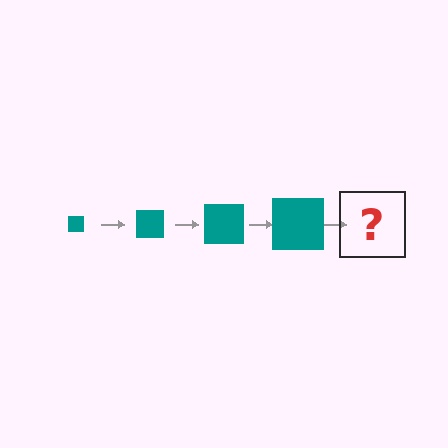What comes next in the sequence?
The next element should be a teal square, larger than the previous one.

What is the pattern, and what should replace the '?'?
The pattern is that the square gets progressively larger each step. The '?' should be a teal square, larger than the previous one.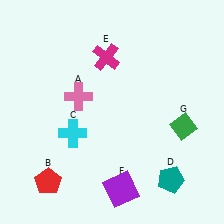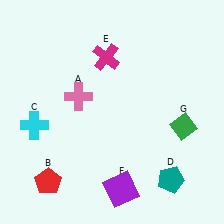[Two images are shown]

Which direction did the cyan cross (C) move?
The cyan cross (C) moved left.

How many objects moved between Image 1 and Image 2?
1 object moved between the two images.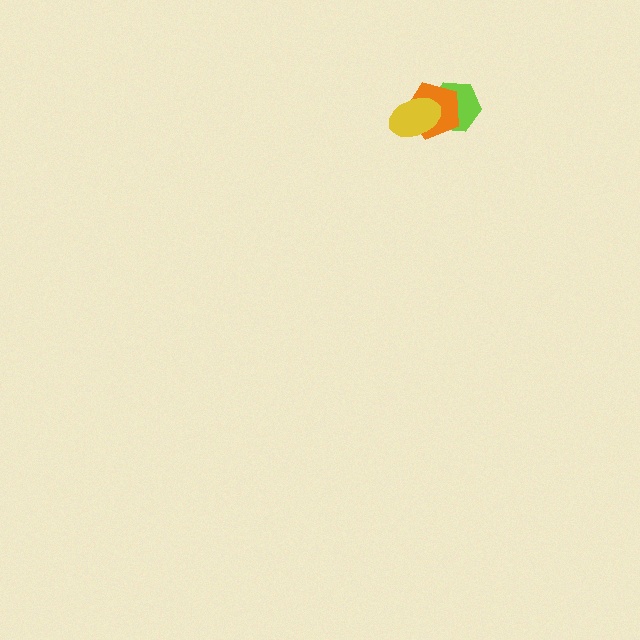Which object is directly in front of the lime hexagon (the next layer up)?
The orange pentagon is directly in front of the lime hexagon.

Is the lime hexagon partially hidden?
Yes, it is partially covered by another shape.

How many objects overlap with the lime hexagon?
2 objects overlap with the lime hexagon.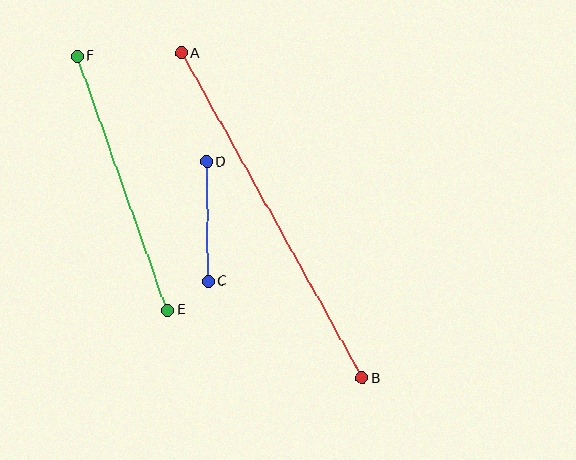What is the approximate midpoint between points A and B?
The midpoint is at approximately (272, 216) pixels.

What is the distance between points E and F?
The distance is approximately 269 pixels.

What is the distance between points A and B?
The distance is approximately 372 pixels.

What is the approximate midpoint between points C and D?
The midpoint is at approximately (208, 221) pixels.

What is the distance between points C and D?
The distance is approximately 119 pixels.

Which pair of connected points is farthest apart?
Points A and B are farthest apart.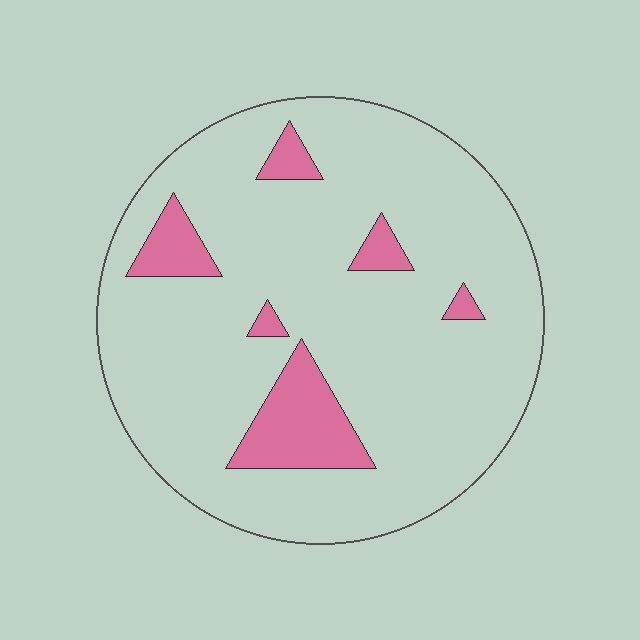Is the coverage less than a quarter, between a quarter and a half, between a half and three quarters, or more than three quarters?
Less than a quarter.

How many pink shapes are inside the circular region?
6.